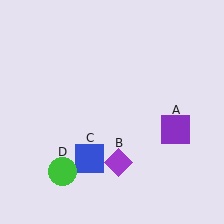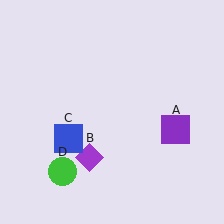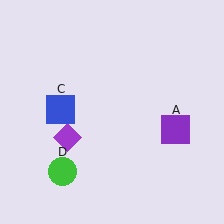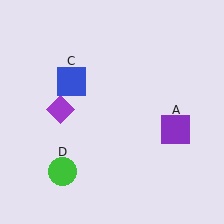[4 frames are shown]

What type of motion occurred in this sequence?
The purple diamond (object B), blue square (object C) rotated clockwise around the center of the scene.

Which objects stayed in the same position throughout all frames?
Purple square (object A) and green circle (object D) remained stationary.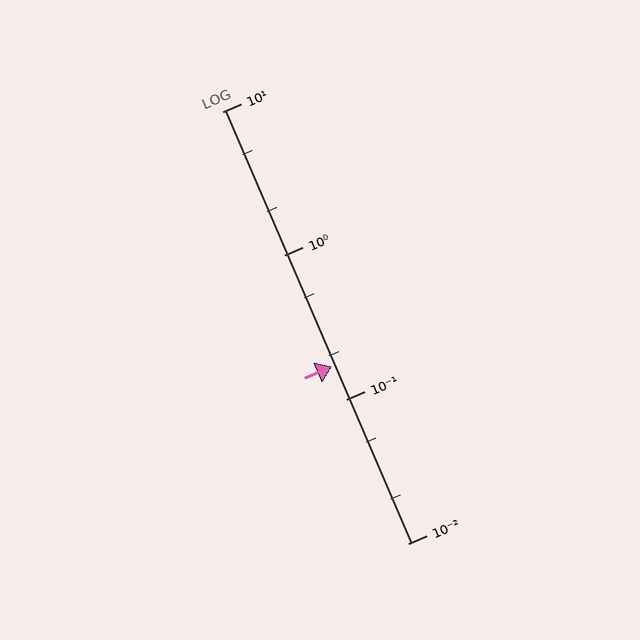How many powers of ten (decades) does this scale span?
The scale spans 3 decades, from 0.01 to 10.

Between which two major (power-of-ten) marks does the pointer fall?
The pointer is between 0.1 and 1.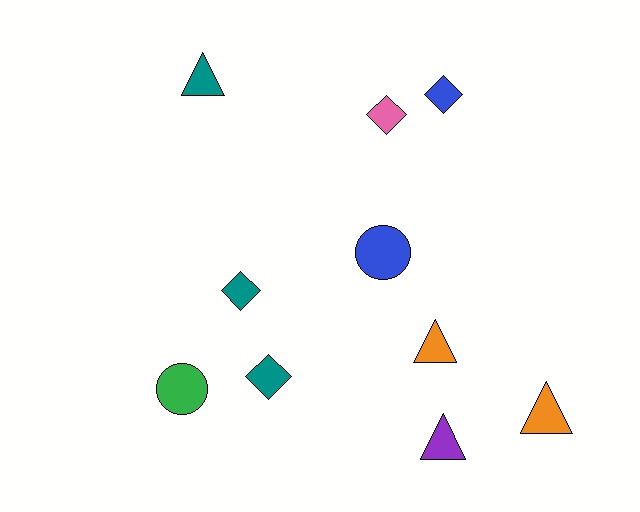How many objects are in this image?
There are 10 objects.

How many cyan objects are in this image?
There are no cyan objects.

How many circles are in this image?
There are 2 circles.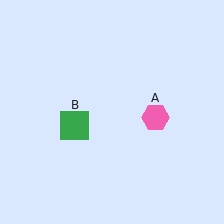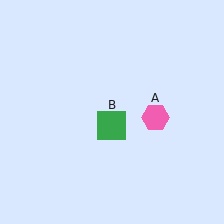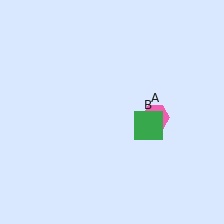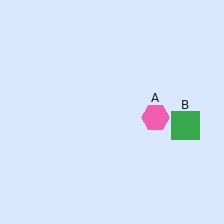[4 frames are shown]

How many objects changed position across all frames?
1 object changed position: green square (object B).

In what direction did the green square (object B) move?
The green square (object B) moved right.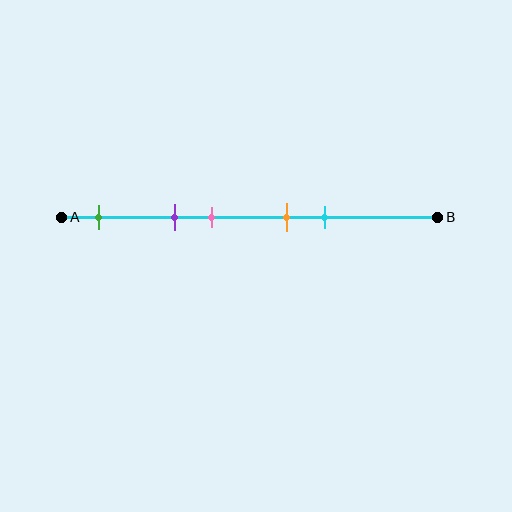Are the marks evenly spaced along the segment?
No, the marks are not evenly spaced.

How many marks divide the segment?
There are 5 marks dividing the segment.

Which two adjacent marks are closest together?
The orange and cyan marks are the closest adjacent pair.